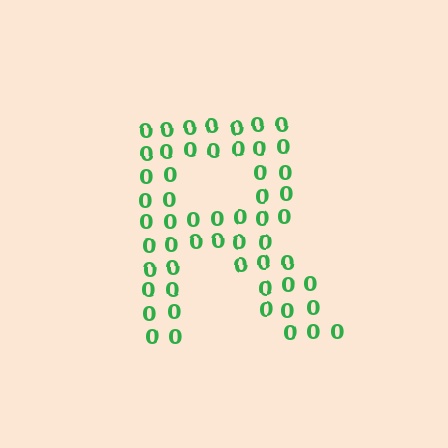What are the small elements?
The small elements are digit 0's.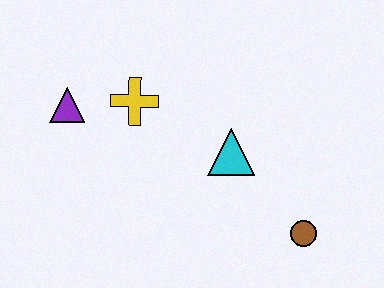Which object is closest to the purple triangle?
The yellow cross is closest to the purple triangle.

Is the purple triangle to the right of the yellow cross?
No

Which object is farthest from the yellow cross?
The brown circle is farthest from the yellow cross.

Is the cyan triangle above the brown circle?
Yes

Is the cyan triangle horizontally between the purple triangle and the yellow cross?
No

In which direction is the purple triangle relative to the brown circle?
The purple triangle is to the left of the brown circle.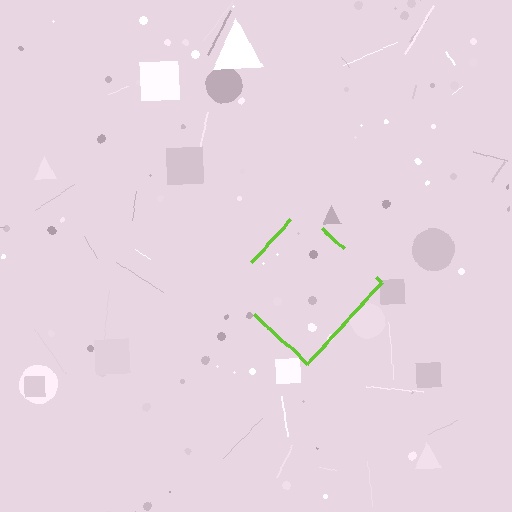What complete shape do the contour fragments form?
The contour fragments form a diamond.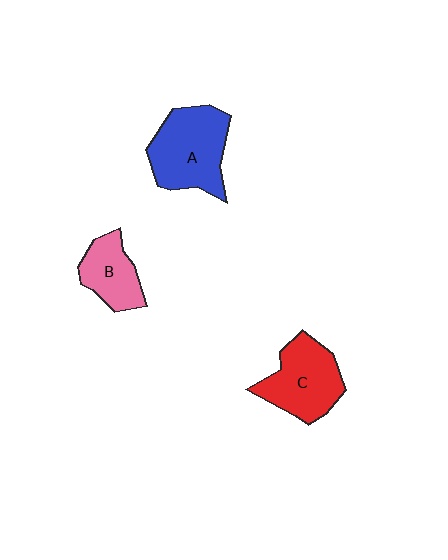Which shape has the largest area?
Shape A (blue).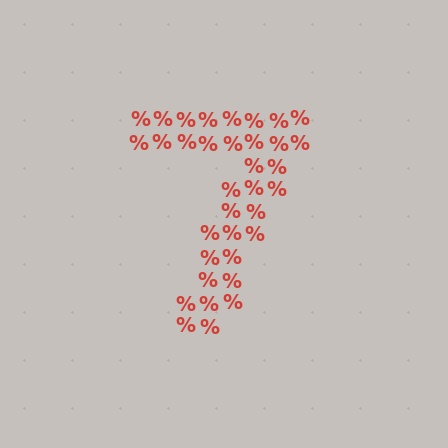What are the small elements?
The small elements are percent signs.